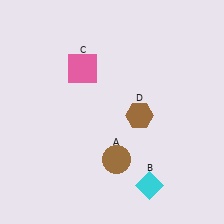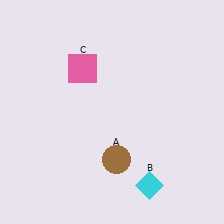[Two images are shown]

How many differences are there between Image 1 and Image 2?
There is 1 difference between the two images.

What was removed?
The brown hexagon (D) was removed in Image 2.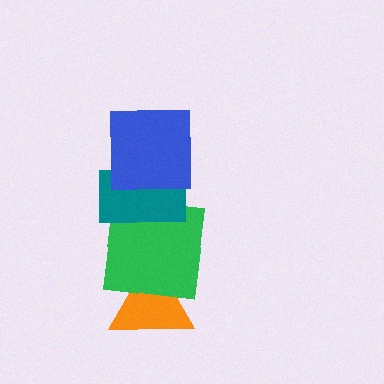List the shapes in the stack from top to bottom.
From top to bottom: the blue square, the teal rectangle, the green square, the orange triangle.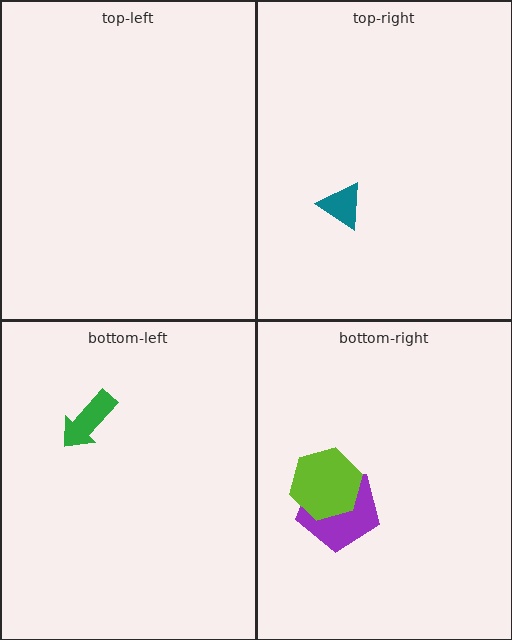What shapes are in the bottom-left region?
The green arrow.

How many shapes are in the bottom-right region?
2.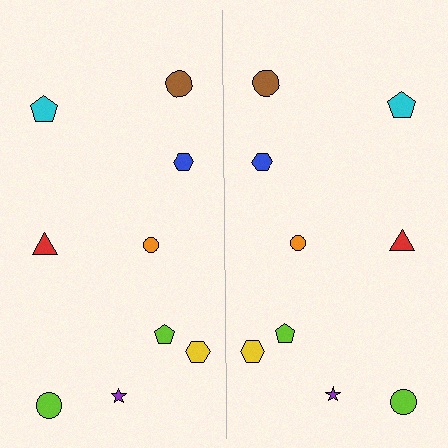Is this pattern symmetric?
Yes, this pattern has bilateral (reflection) symmetry.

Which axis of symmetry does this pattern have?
The pattern has a vertical axis of symmetry running through the center of the image.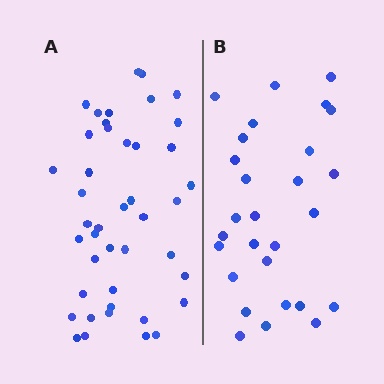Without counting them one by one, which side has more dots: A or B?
Region A (the left region) has more dots.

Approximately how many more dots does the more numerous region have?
Region A has approximately 15 more dots than region B.